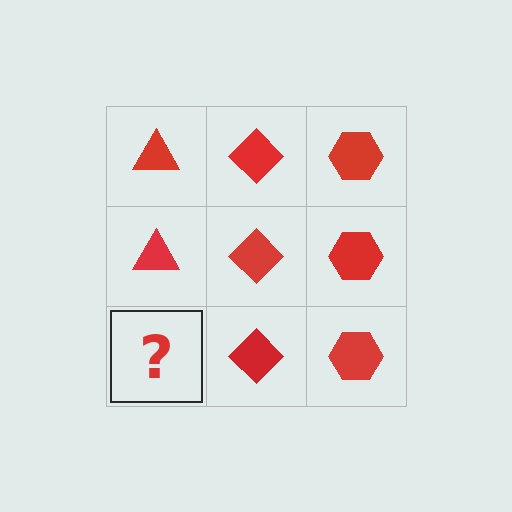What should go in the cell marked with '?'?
The missing cell should contain a red triangle.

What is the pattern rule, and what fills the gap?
The rule is that each column has a consistent shape. The gap should be filled with a red triangle.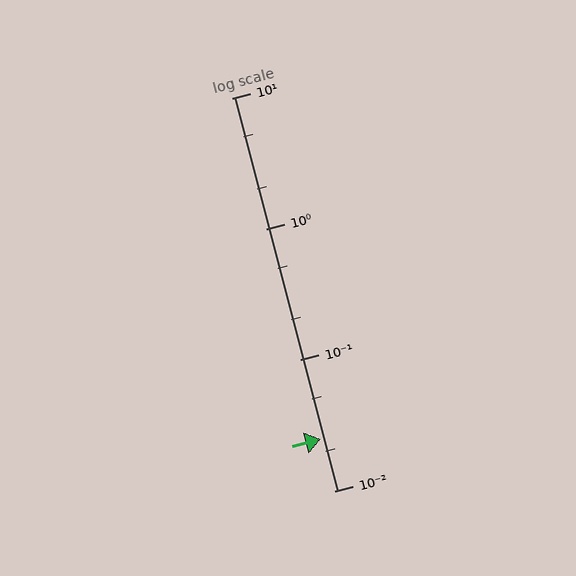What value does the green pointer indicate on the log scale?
The pointer indicates approximately 0.025.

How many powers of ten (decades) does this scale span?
The scale spans 3 decades, from 0.01 to 10.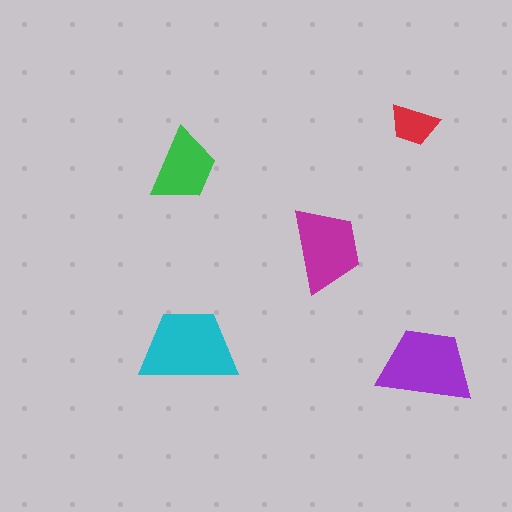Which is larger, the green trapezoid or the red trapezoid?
The green one.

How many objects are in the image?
There are 5 objects in the image.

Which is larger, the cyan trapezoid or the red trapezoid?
The cyan one.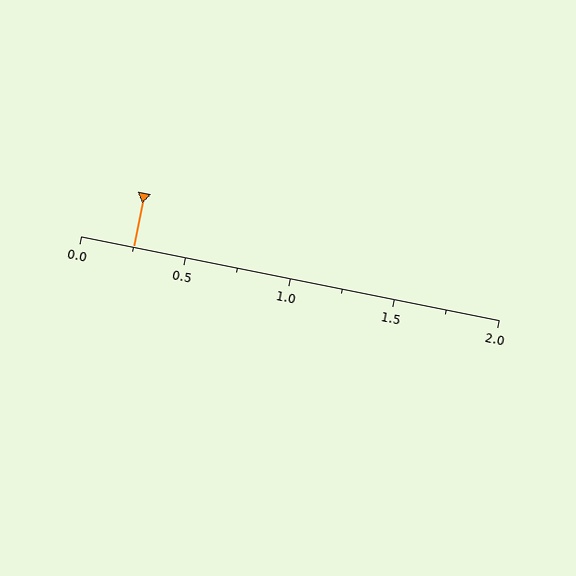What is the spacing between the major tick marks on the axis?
The major ticks are spaced 0.5 apart.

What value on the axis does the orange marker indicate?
The marker indicates approximately 0.25.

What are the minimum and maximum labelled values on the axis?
The axis runs from 0.0 to 2.0.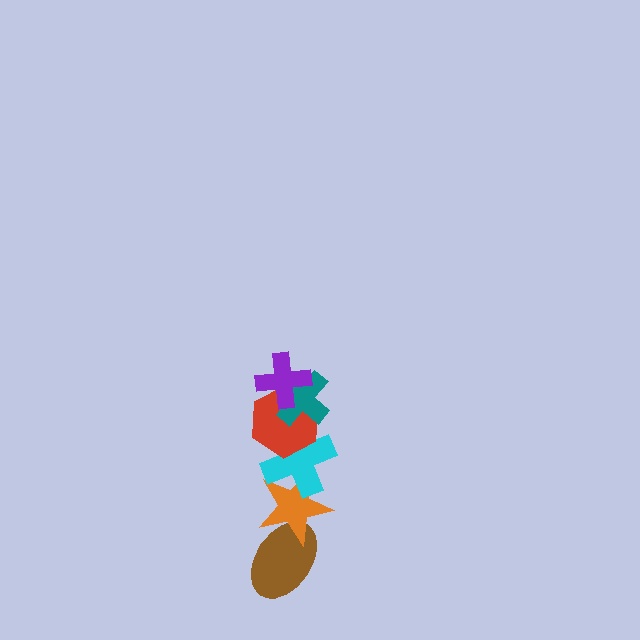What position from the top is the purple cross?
The purple cross is 1st from the top.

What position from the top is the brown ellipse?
The brown ellipse is 6th from the top.